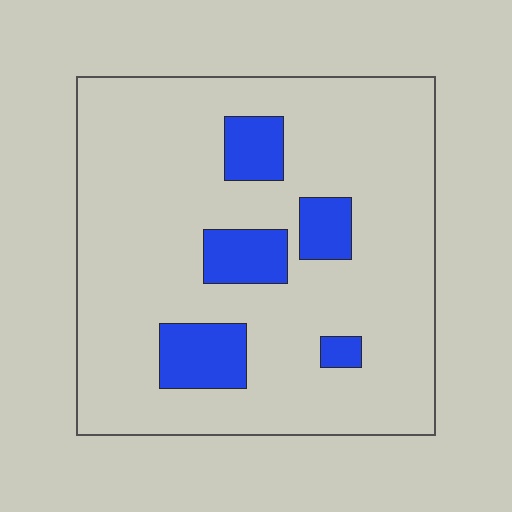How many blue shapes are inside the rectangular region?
5.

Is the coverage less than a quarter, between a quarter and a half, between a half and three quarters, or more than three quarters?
Less than a quarter.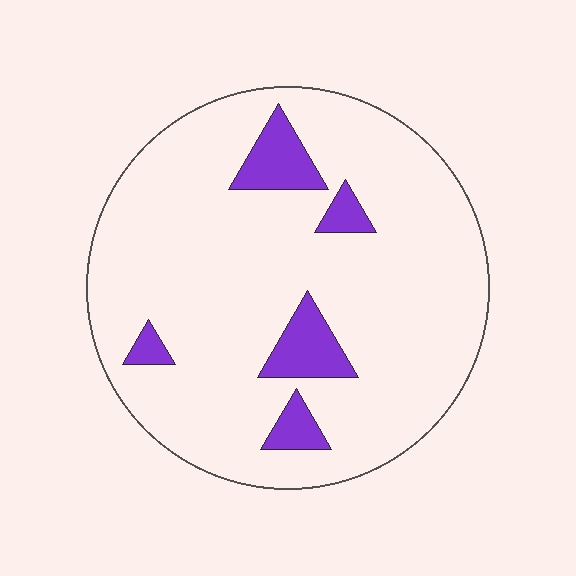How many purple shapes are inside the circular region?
5.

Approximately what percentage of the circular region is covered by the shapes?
Approximately 10%.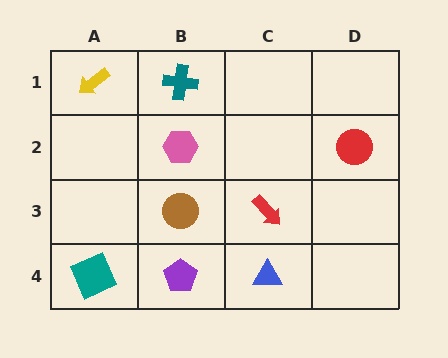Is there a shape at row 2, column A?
No, that cell is empty.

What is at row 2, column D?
A red circle.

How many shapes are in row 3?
2 shapes.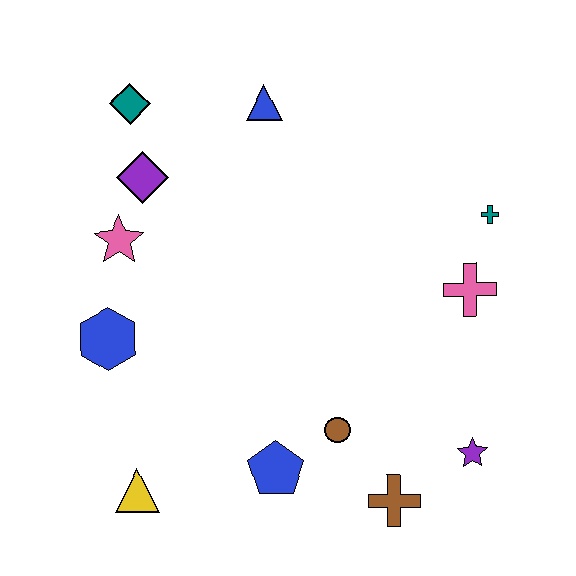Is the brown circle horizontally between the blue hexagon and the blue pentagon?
No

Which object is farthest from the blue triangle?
The brown cross is farthest from the blue triangle.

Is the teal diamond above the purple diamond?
Yes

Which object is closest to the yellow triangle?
The blue pentagon is closest to the yellow triangle.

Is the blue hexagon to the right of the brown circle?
No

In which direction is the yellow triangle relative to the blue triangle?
The yellow triangle is below the blue triangle.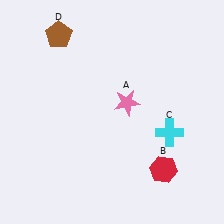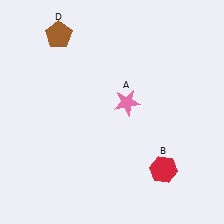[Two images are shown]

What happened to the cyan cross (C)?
The cyan cross (C) was removed in Image 2. It was in the bottom-right area of Image 1.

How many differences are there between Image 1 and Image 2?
There is 1 difference between the two images.